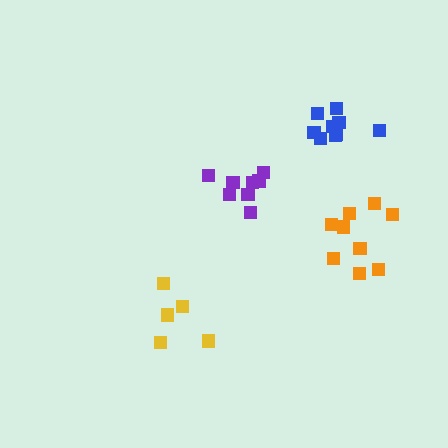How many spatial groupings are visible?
There are 4 spatial groupings.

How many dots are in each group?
Group 1: 5 dots, Group 2: 8 dots, Group 3: 9 dots, Group 4: 10 dots (32 total).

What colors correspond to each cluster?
The clusters are colored: yellow, purple, orange, blue.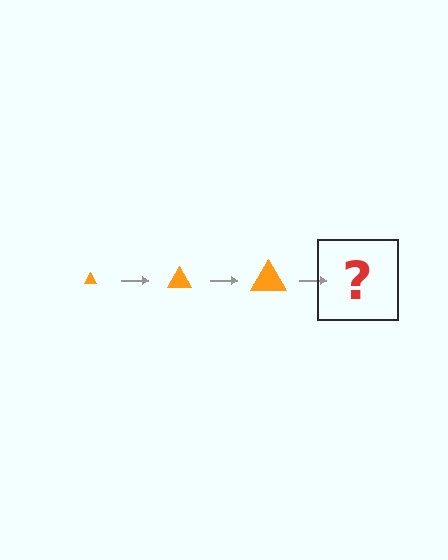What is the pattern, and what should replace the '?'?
The pattern is that the triangle gets progressively larger each step. The '?' should be an orange triangle, larger than the previous one.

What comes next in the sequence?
The next element should be an orange triangle, larger than the previous one.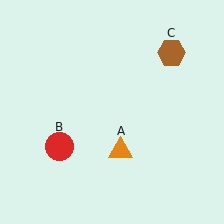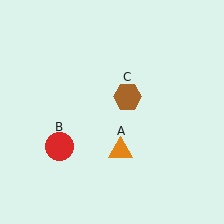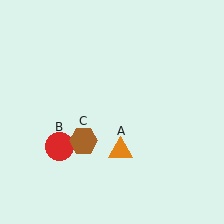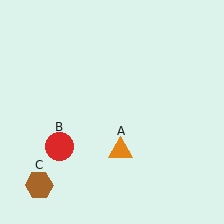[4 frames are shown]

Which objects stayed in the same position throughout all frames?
Orange triangle (object A) and red circle (object B) remained stationary.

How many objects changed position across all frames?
1 object changed position: brown hexagon (object C).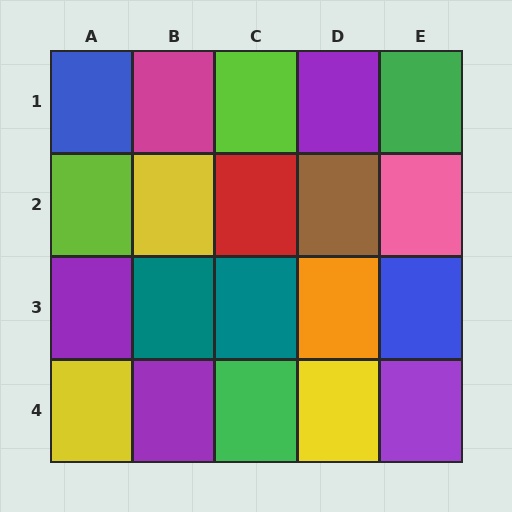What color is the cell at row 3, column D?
Orange.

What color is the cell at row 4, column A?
Yellow.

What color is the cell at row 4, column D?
Yellow.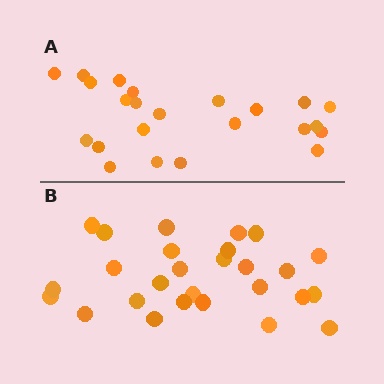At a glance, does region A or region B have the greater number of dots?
Region B (the bottom region) has more dots.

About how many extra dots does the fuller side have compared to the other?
Region B has about 4 more dots than region A.